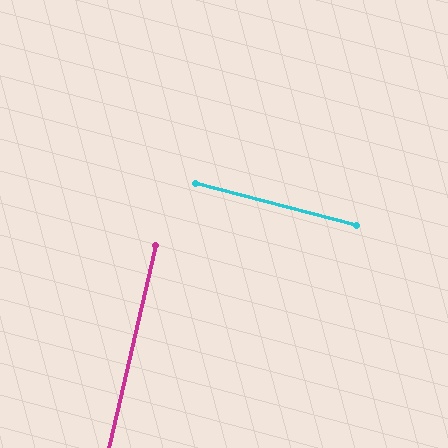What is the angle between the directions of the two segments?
Approximately 88 degrees.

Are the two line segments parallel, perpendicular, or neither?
Perpendicular — they meet at approximately 88°.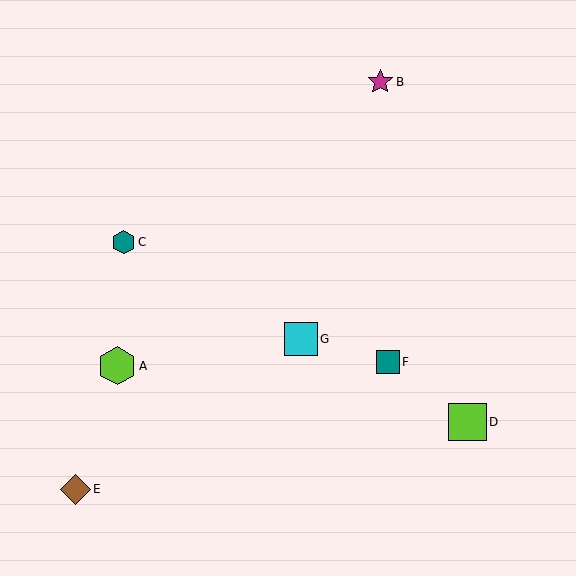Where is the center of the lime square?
The center of the lime square is at (467, 422).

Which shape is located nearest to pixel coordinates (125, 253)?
The teal hexagon (labeled C) at (123, 242) is nearest to that location.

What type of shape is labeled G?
Shape G is a cyan square.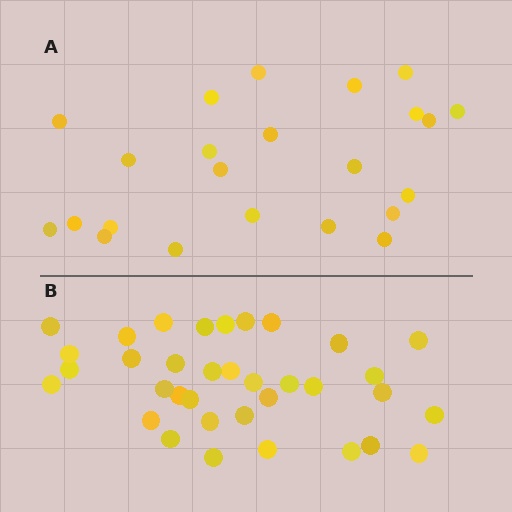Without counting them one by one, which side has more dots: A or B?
Region B (the bottom region) has more dots.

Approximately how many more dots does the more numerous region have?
Region B has roughly 12 or so more dots than region A.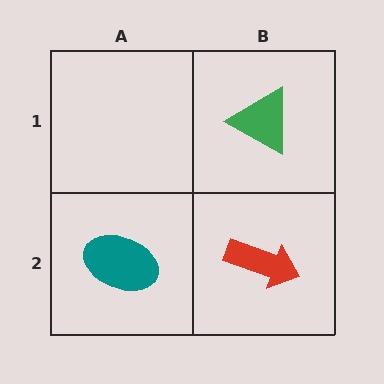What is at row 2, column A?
A teal ellipse.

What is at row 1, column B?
A green triangle.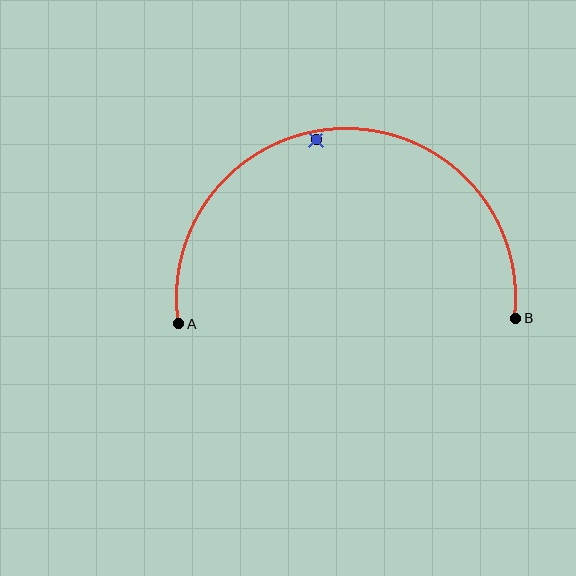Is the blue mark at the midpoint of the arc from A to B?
No — the blue mark does not lie on the arc at all. It sits slightly inside the curve.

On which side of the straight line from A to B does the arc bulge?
The arc bulges above the straight line connecting A and B.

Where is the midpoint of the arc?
The arc midpoint is the point on the curve farthest from the straight line joining A and B. It sits above that line.